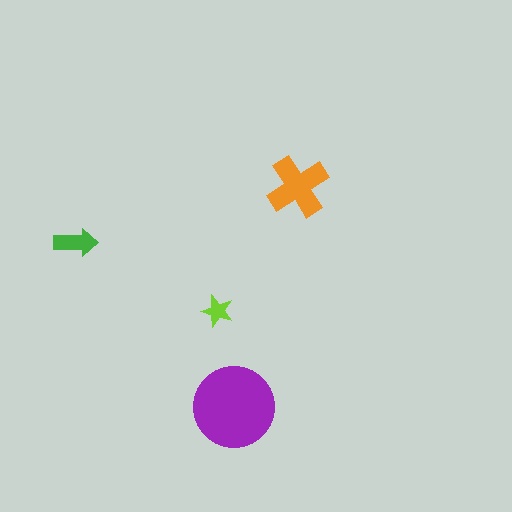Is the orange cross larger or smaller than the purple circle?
Smaller.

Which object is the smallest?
The lime star.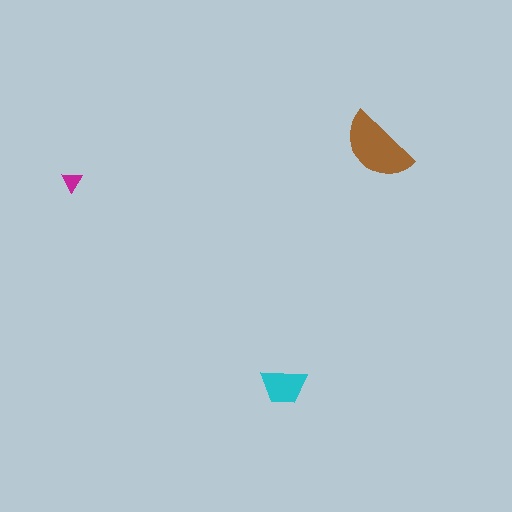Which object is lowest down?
The cyan trapezoid is bottommost.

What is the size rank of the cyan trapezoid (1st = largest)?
2nd.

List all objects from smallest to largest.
The magenta triangle, the cyan trapezoid, the brown semicircle.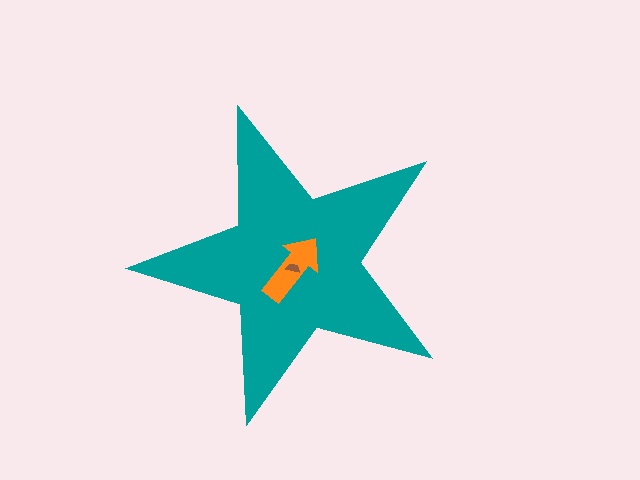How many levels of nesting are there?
3.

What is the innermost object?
The brown semicircle.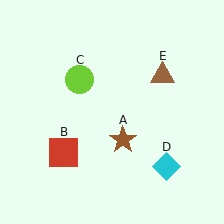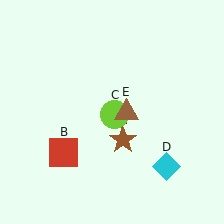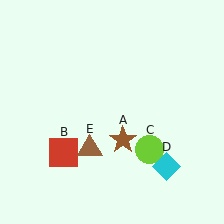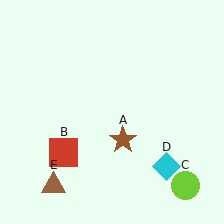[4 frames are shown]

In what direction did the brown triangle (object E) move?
The brown triangle (object E) moved down and to the left.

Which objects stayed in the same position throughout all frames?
Brown star (object A) and red square (object B) and cyan diamond (object D) remained stationary.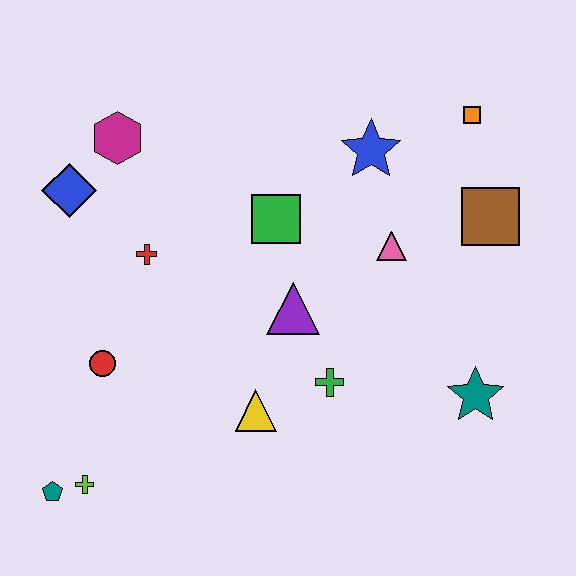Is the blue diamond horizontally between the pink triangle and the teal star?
No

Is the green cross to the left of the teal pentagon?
No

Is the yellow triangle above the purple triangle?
No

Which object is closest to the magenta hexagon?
The blue diamond is closest to the magenta hexagon.